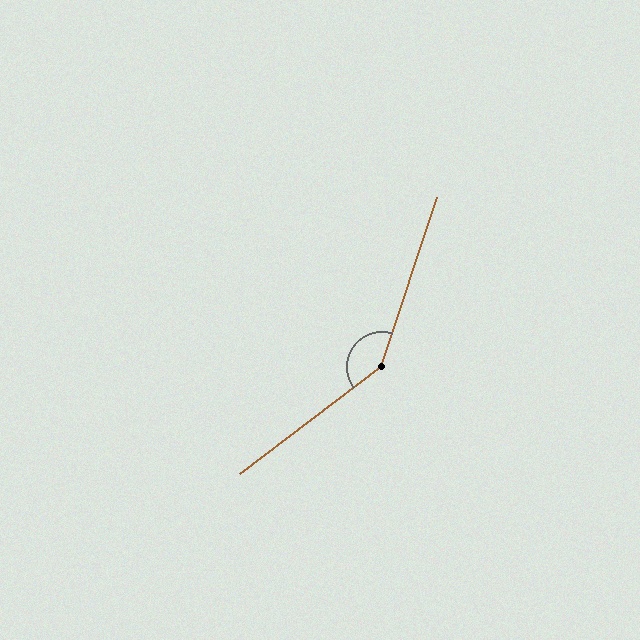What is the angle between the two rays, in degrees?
Approximately 145 degrees.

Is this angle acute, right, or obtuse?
It is obtuse.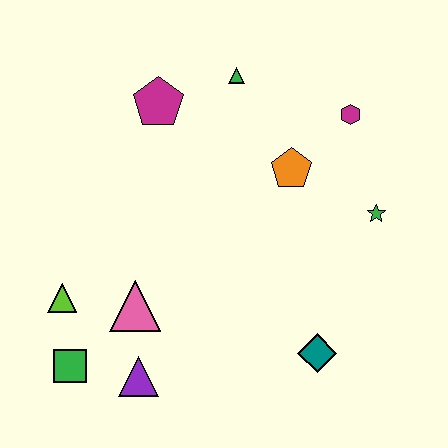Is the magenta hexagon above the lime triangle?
Yes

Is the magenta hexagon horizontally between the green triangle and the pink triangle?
No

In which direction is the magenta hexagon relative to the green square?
The magenta hexagon is to the right of the green square.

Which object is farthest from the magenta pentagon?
The teal diamond is farthest from the magenta pentagon.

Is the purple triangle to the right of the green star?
No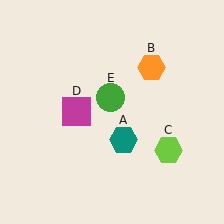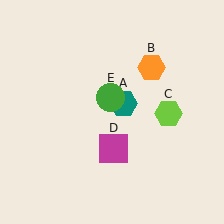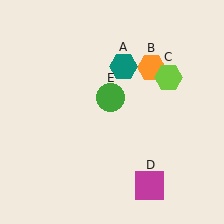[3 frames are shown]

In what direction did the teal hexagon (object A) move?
The teal hexagon (object A) moved up.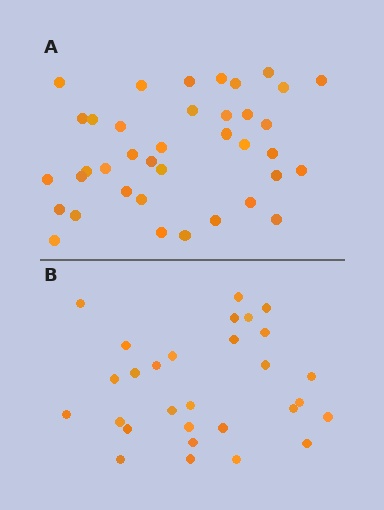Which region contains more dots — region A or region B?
Region A (the top region) has more dots.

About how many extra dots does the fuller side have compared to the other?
Region A has roughly 8 or so more dots than region B.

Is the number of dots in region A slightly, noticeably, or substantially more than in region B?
Region A has noticeably more, but not dramatically so. The ratio is roughly 1.3 to 1.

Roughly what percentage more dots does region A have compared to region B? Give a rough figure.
About 30% more.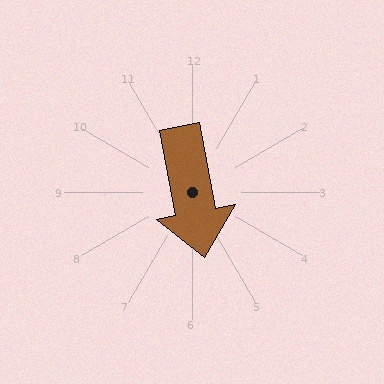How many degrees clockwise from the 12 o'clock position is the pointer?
Approximately 169 degrees.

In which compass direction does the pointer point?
South.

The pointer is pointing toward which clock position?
Roughly 6 o'clock.